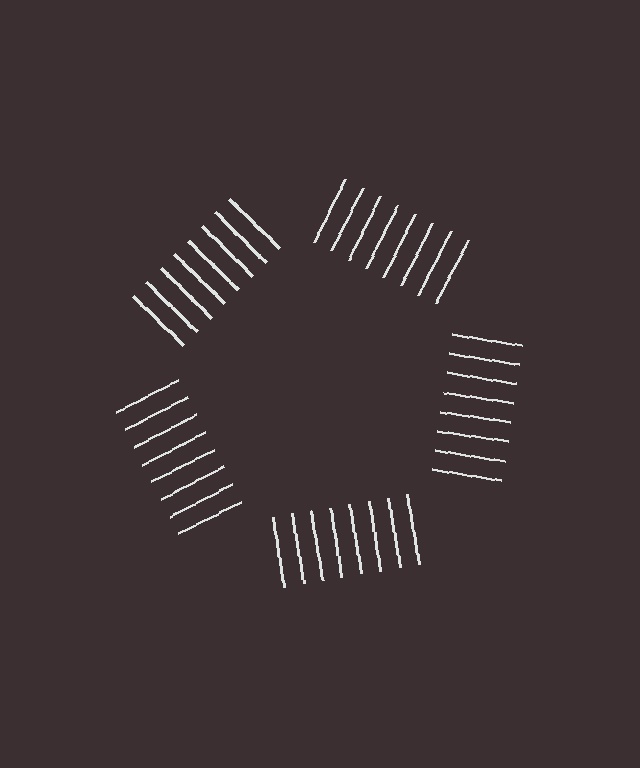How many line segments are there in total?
40 — 8 along each of the 5 edges.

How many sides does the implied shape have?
5 sides — the line-ends trace a pentagon.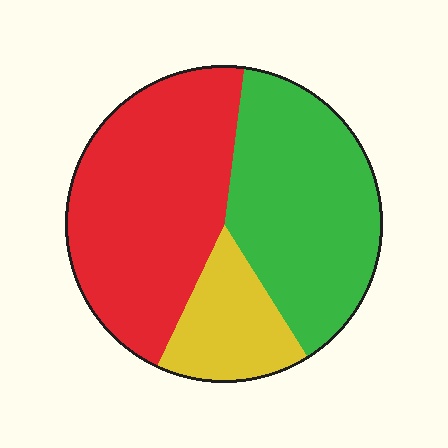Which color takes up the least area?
Yellow, at roughly 15%.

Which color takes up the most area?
Red, at roughly 45%.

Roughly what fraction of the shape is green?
Green takes up about two fifths (2/5) of the shape.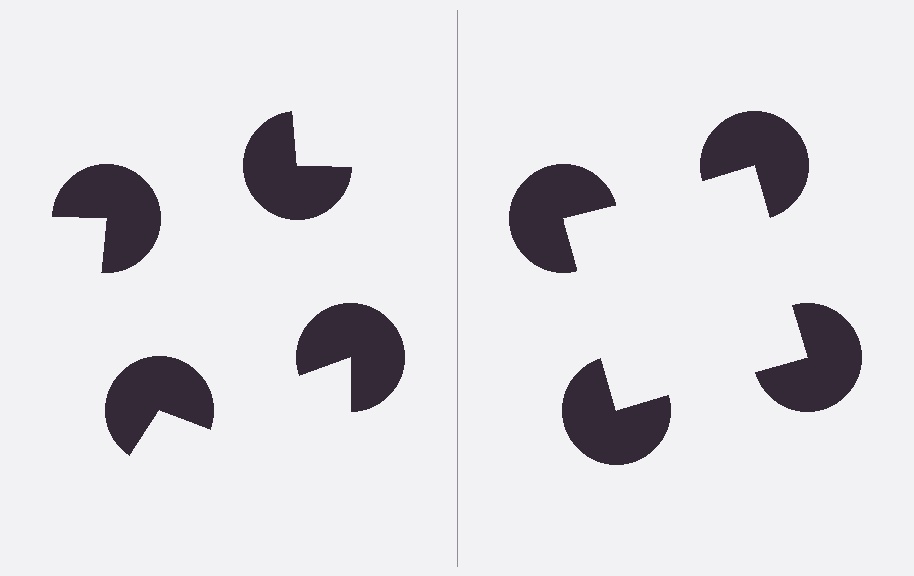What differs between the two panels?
The pac-man discs are positioned identically on both sides; only the wedge orientations differ. On the right they align to a square; on the left they are misaligned.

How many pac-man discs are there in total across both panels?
8 — 4 on each side.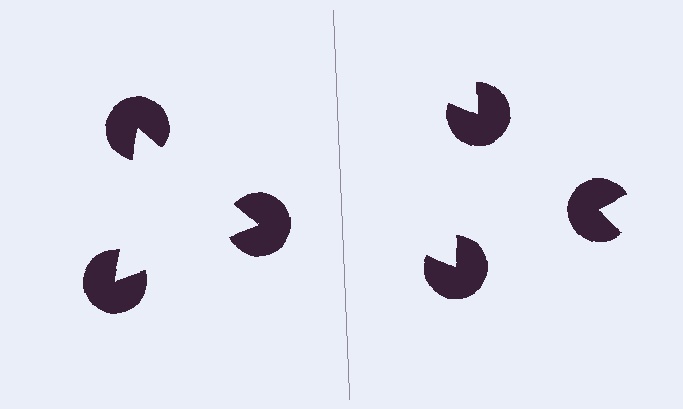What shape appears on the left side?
An illusory triangle.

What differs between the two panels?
The pac-man discs are positioned identically on both sides; only the wedge orientations differ. On the left they align to a triangle; on the right they are misaligned.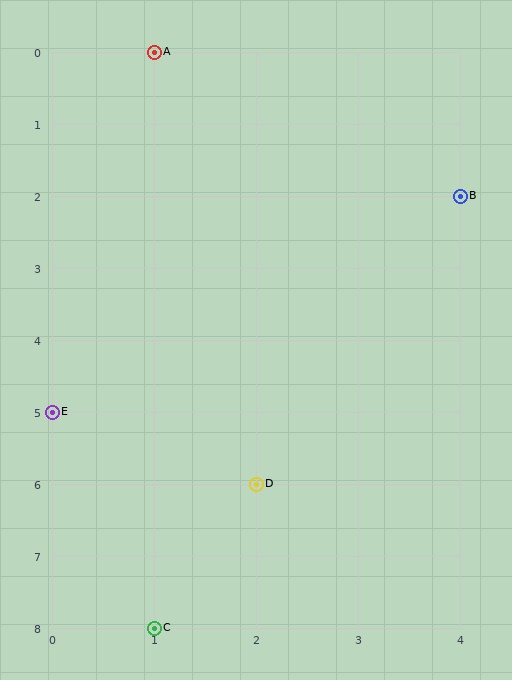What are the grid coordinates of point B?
Point B is at grid coordinates (4, 2).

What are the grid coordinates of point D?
Point D is at grid coordinates (2, 6).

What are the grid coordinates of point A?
Point A is at grid coordinates (1, 0).